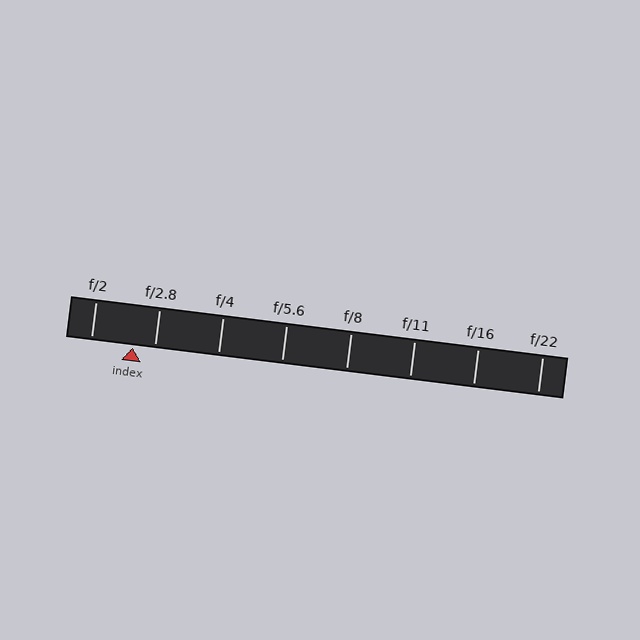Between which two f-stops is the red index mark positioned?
The index mark is between f/2 and f/2.8.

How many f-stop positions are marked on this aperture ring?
There are 8 f-stop positions marked.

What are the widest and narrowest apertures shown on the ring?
The widest aperture shown is f/2 and the narrowest is f/22.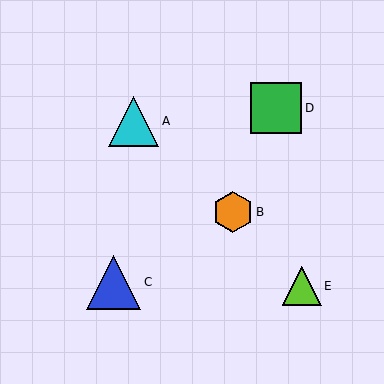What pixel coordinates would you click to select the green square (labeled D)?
Click at (276, 108) to select the green square D.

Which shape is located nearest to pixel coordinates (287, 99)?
The green square (labeled D) at (276, 108) is nearest to that location.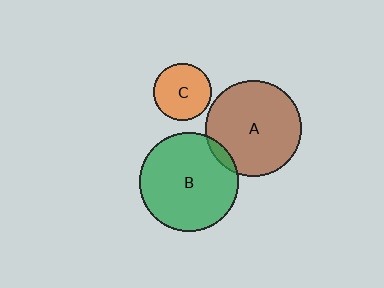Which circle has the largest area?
Circle B (green).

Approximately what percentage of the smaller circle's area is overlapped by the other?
Approximately 5%.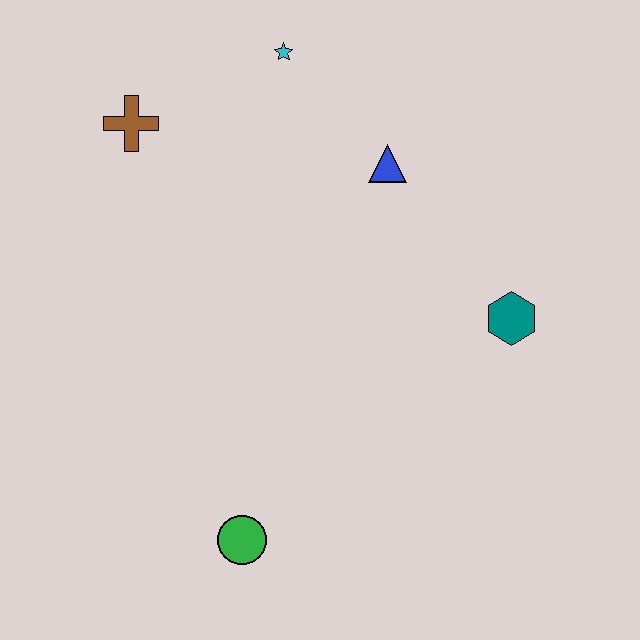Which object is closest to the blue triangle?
The cyan star is closest to the blue triangle.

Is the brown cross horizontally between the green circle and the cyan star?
No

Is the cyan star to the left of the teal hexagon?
Yes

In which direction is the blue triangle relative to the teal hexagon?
The blue triangle is above the teal hexagon.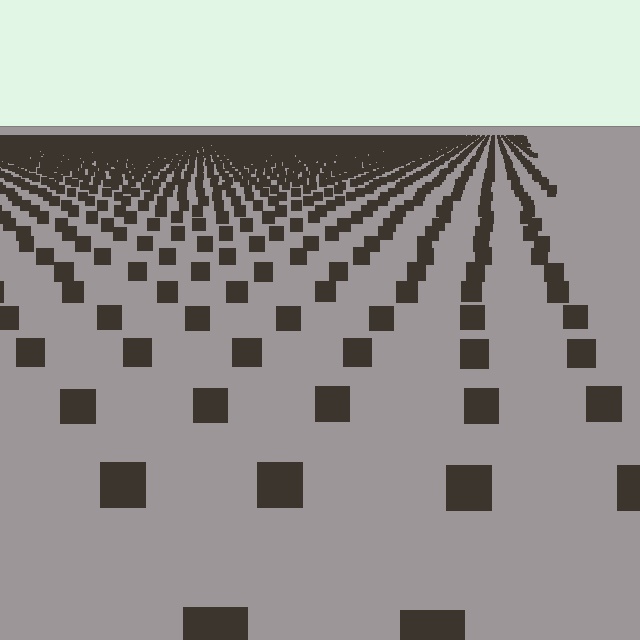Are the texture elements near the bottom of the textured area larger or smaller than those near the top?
Larger. Near the bottom, elements are closer to the viewer and appear at a bigger on-screen size.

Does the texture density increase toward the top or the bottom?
Density increases toward the top.